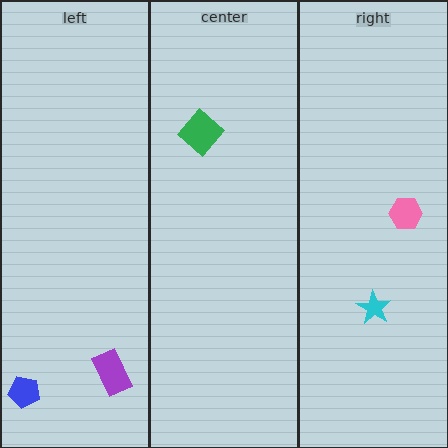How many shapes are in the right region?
2.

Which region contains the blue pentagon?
The left region.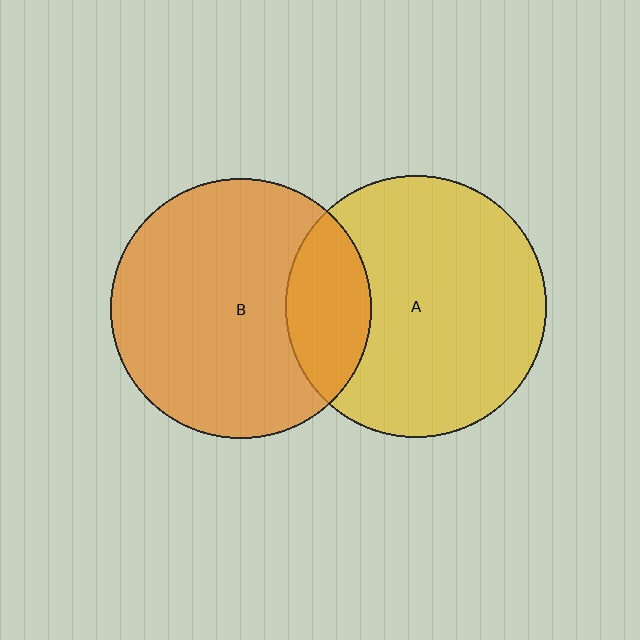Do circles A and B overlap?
Yes.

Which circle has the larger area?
Circle A (yellow).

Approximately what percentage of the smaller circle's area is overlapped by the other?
Approximately 20%.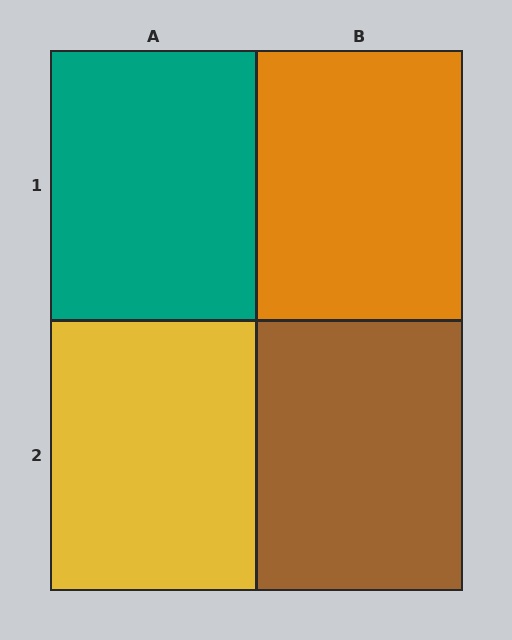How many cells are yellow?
1 cell is yellow.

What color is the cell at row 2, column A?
Yellow.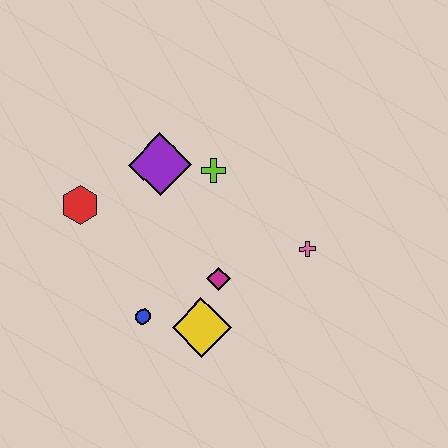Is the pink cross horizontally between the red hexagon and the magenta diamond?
No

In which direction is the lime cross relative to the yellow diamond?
The lime cross is above the yellow diamond.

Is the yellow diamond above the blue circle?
No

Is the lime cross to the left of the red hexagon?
No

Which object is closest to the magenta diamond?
The yellow diamond is closest to the magenta diamond.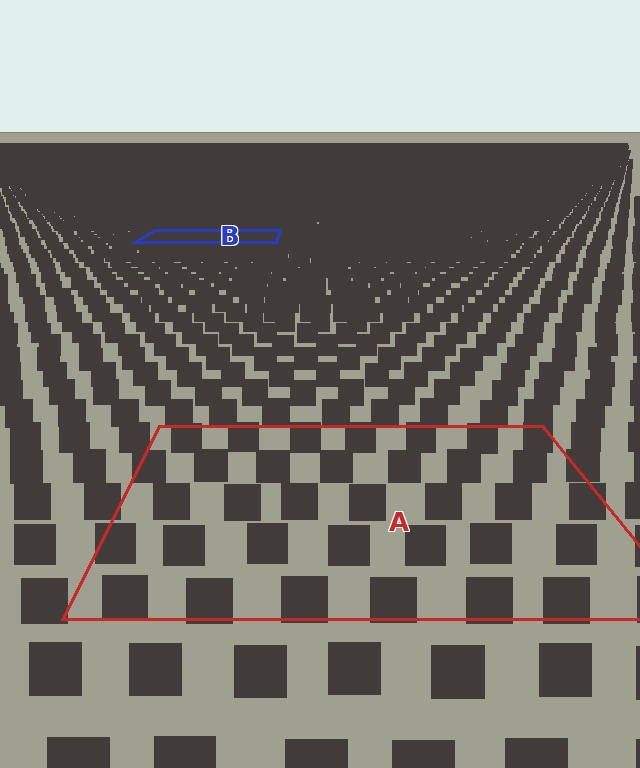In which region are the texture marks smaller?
The texture marks are smaller in region B, because it is farther away.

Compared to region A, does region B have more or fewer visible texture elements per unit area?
Region B has more texture elements per unit area — they are packed more densely because it is farther away.